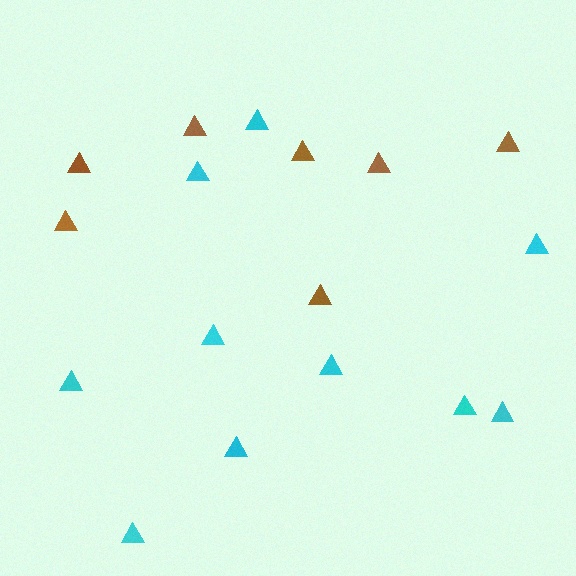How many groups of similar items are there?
There are 2 groups: one group of brown triangles (7) and one group of cyan triangles (10).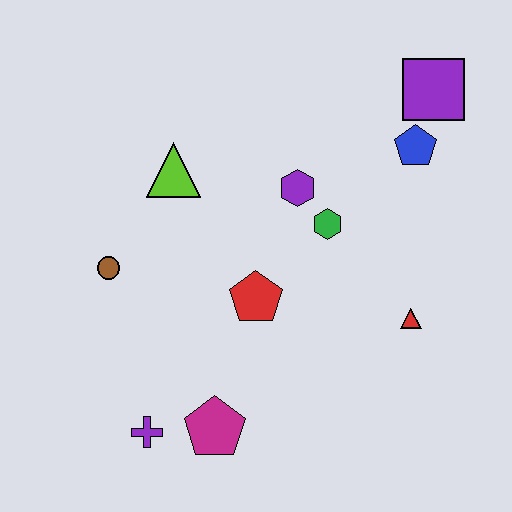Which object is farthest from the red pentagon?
The purple square is farthest from the red pentagon.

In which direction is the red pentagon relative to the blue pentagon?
The red pentagon is to the left of the blue pentagon.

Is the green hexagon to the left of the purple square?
Yes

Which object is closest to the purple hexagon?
The green hexagon is closest to the purple hexagon.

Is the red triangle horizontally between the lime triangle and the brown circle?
No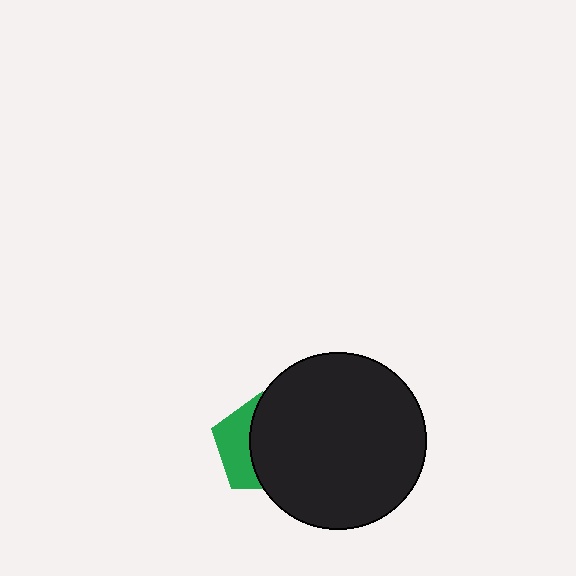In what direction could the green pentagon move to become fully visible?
The green pentagon could move left. That would shift it out from behind the black circle entirely.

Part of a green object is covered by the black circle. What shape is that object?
It is a pentagon.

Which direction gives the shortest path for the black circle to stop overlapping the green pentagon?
Moving right gives the shortest separation.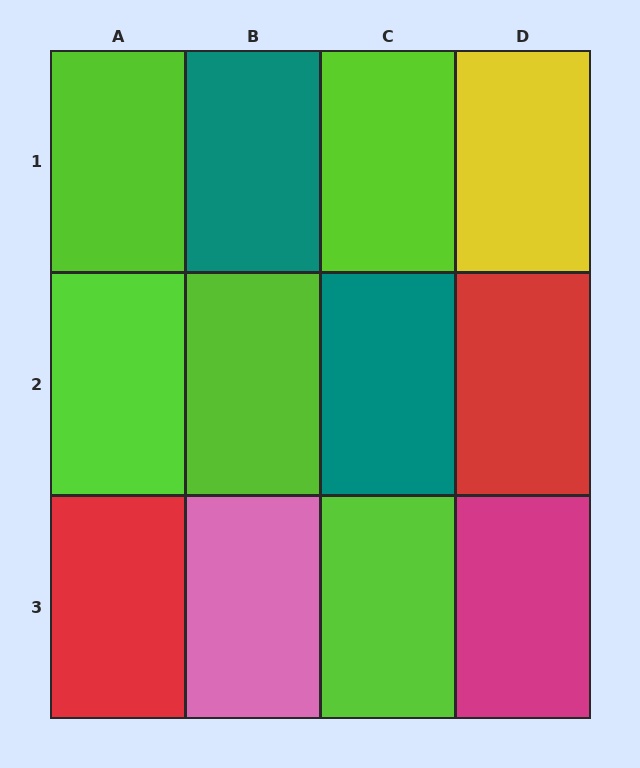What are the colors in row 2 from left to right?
Lime, lime, teal, red.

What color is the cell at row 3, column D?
Magenta.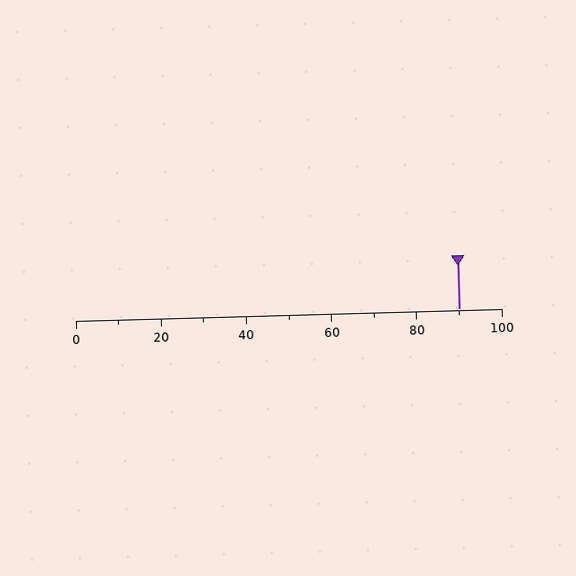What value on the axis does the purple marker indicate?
The marker indicates approximately 90.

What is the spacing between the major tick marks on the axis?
The major ticks are spaced 20 apart.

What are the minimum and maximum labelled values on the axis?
The axis runs from 0 to 100.